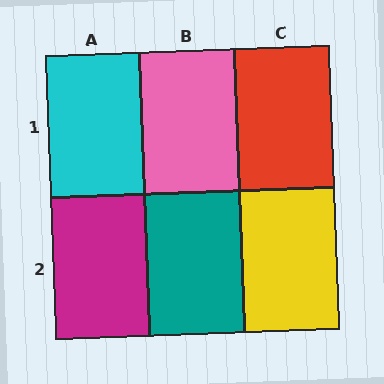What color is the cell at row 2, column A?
Magenta.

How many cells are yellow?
1 cell is yellow.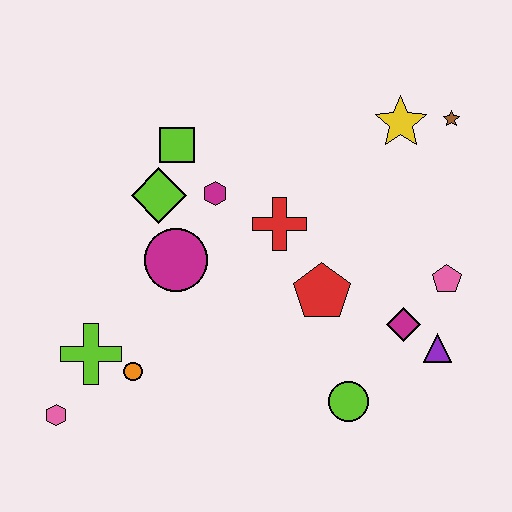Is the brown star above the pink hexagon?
Yes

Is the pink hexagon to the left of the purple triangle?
Yes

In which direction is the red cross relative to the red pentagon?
The red cross is above the red pentagon.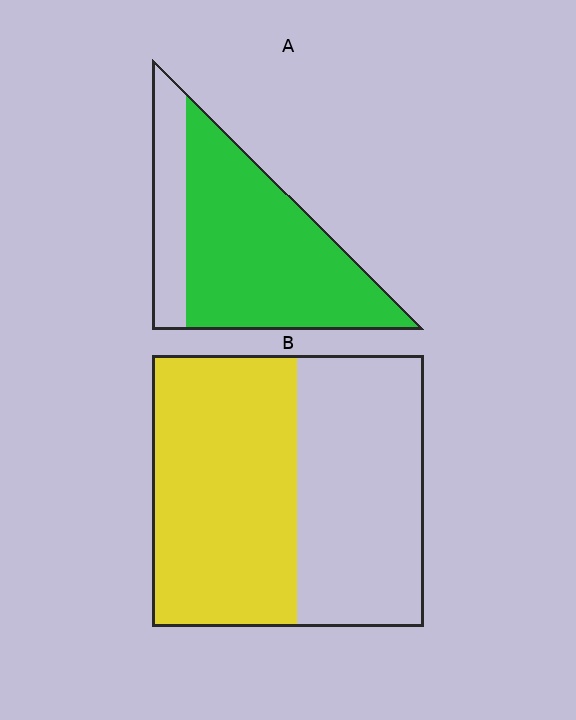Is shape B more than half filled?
Roughly half.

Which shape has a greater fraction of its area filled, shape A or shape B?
Shape A.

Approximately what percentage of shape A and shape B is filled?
A is approximately 75% and B is approximately 55%.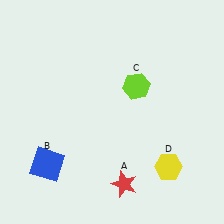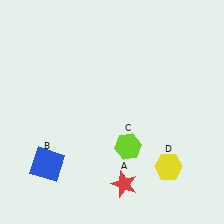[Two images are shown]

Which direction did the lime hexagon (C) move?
The lime hexagon (C) moved down.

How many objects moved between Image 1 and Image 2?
1 object moved between the two images.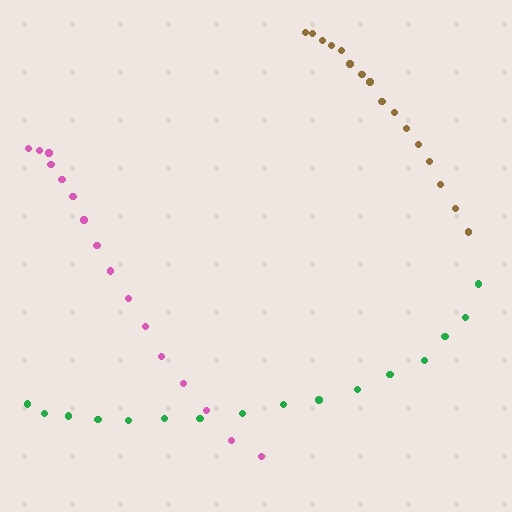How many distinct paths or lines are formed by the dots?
There are 3 distinct paths.